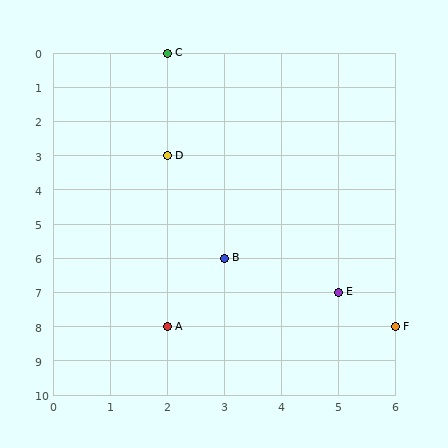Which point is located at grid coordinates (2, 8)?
Point A is at (2, 8).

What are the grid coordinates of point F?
Point F is at grid coordinates (6, 8).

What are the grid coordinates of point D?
Point D is at grid coordinates (2, 3).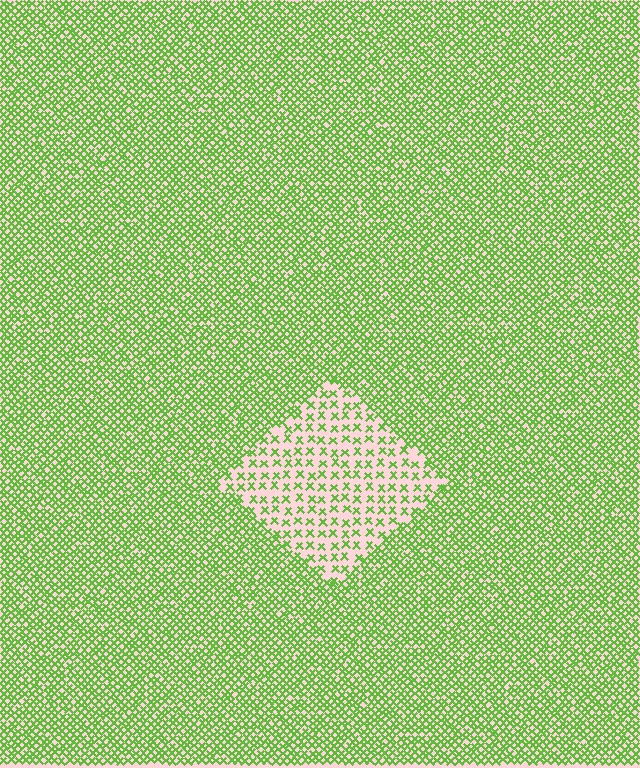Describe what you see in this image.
The image contains small lime elements arranged at two different densities. A diamond-shaped region is visible where the elements are less densely packed than the surrounding area.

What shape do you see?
I see a diamond.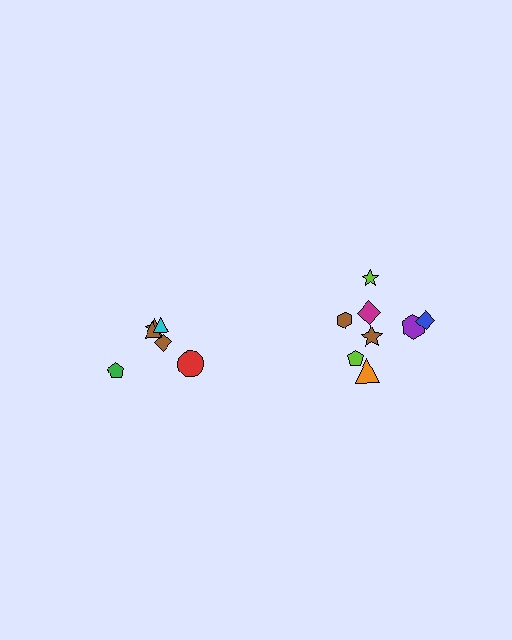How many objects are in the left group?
There are 6 objects.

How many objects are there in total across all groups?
There are 14 objects.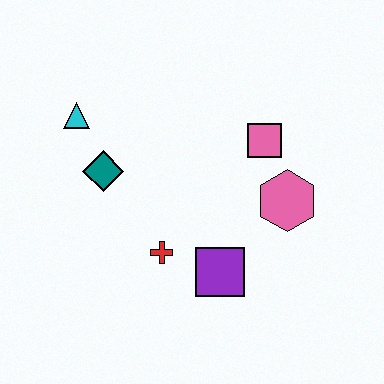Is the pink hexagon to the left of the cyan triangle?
No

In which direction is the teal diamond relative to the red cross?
The teal diamond is above the red cross.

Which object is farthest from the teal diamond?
The pink hexagon is farthest from the teal diamond.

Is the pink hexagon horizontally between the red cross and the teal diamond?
No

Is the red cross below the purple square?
No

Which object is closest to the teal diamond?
The cyan triangle is closest to the teal diamond.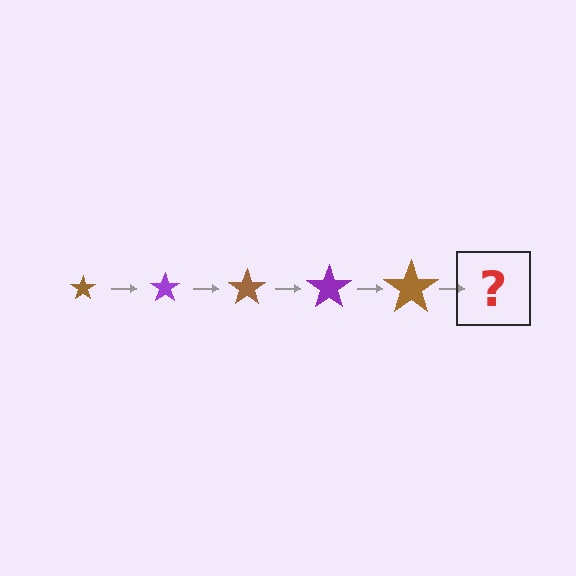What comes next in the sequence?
The next element should be a purple star, larger than the previous one.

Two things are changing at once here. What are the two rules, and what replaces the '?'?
The two rules are that the star grows larger each step and the color cycles through brown and purple. The '?' should be a purple star, larger than the previous one.